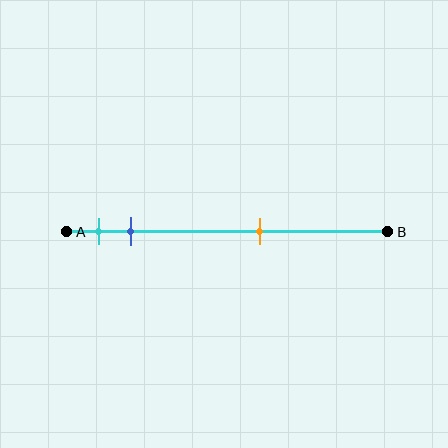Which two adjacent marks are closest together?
The cyan and blue marks are the closest adjacent pair.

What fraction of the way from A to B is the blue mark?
The blue mark is approximately 20% (0.2) of the way from A to B.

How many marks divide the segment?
There are 3 marks dividing the segment.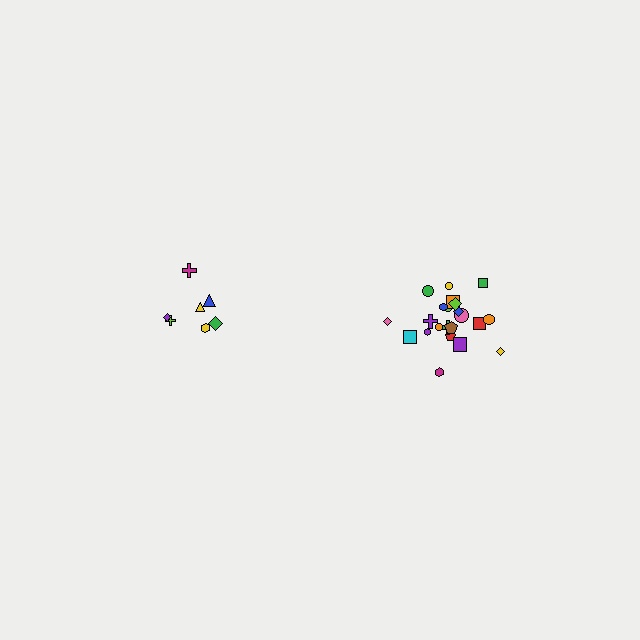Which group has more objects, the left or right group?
The right group.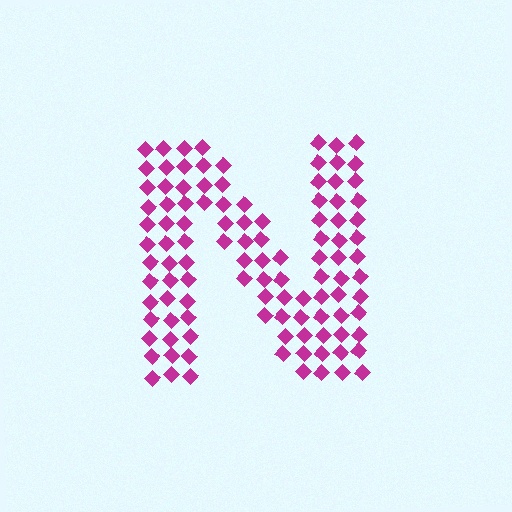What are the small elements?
The small elements are diamonds.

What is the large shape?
The large shape is the letter N.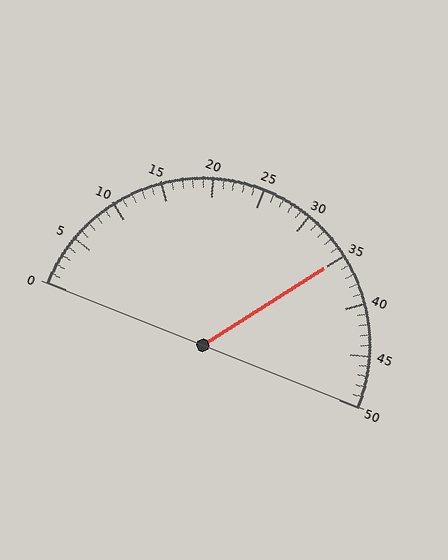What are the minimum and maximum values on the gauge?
The gauge ranges from 0 to 50.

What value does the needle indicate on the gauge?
The needle indicates approximately 35.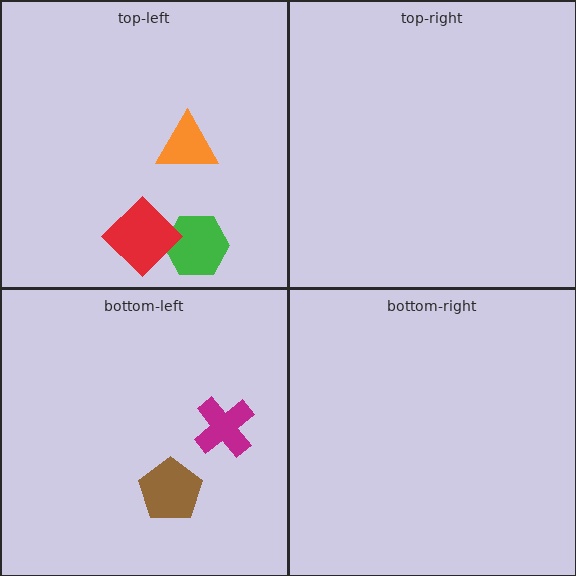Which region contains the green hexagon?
The top-left region.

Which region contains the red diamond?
The top-left region.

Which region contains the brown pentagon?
The bottom-left region.